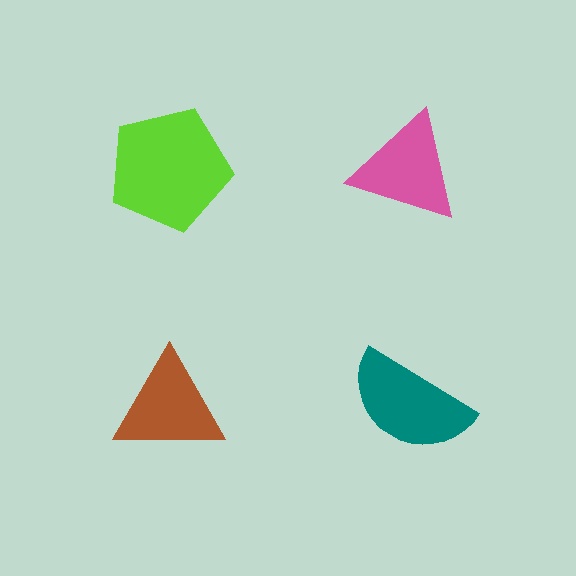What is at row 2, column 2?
A teal semicircle.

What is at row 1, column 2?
A pink triangle.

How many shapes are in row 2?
2 shapes.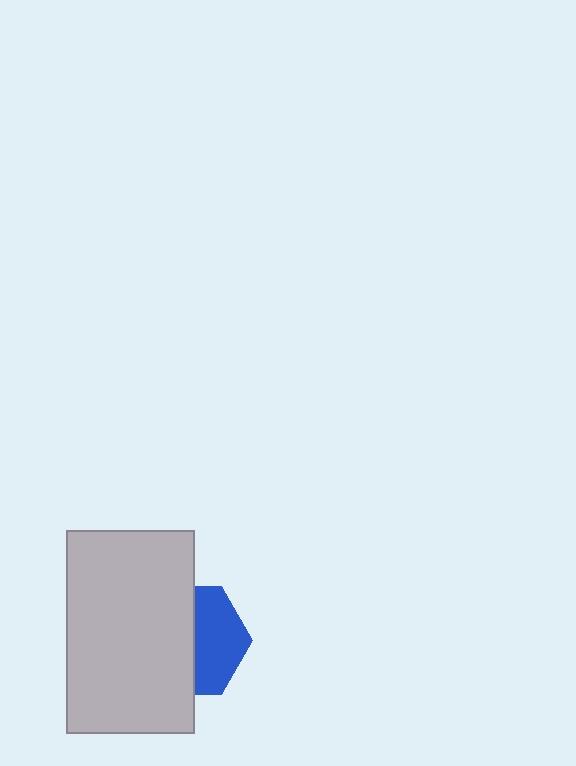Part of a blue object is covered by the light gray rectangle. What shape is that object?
It is a hexagon.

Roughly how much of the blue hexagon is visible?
A small part of it is visible (roughly 45%).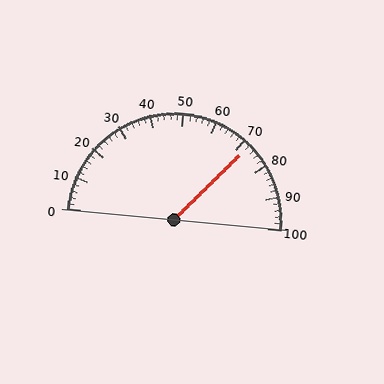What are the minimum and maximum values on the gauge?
The gauge ranges from 0 to 100.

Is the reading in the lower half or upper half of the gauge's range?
The reading is in the upper half of the range (0 to 100).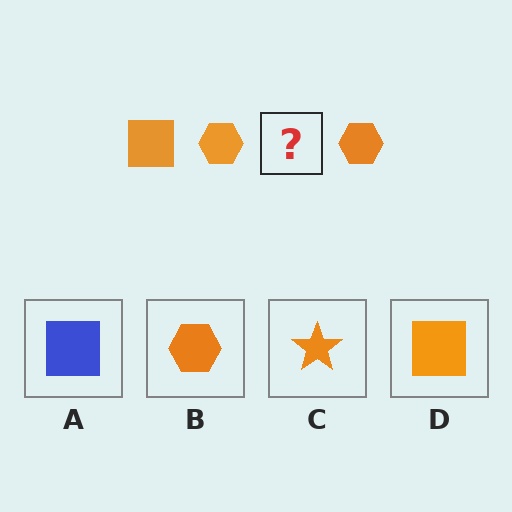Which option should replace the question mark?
Option D.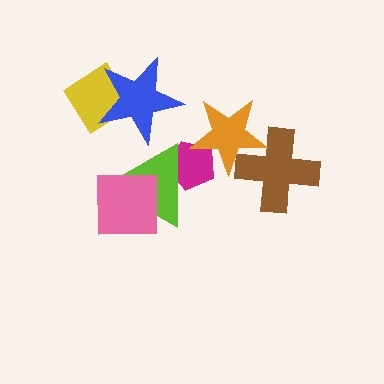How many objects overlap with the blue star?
1 object overlaps with the blue star.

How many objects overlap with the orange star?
2 objects overlap with the orange star.